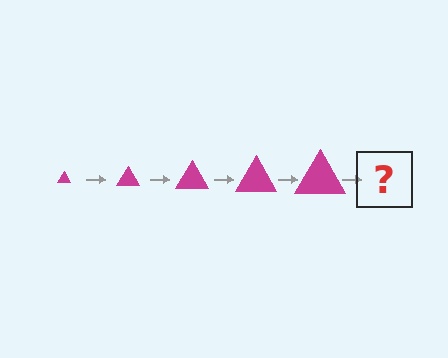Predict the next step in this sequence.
The next step is a magenta triangle, larger than the previous one.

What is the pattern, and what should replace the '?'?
The pattern is that the triangle gets progressively larger each step. The '?' should be a magenta triangle, larger than the previous one.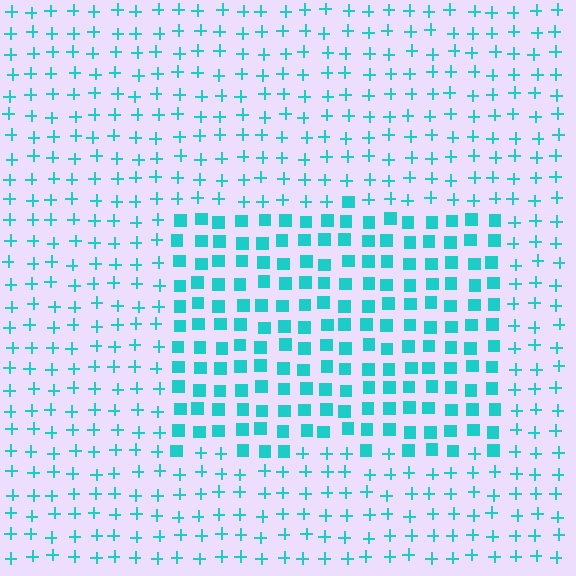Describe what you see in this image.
The image is filled with small cyan elements arranged in a uniform grid. A rectangle-shaped region contains squares, while the surrounding area contains plus signs. The boundary is defined purely by the change in element shape.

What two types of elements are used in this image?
The image uses squares inside the rectangle region and plus signs outside it.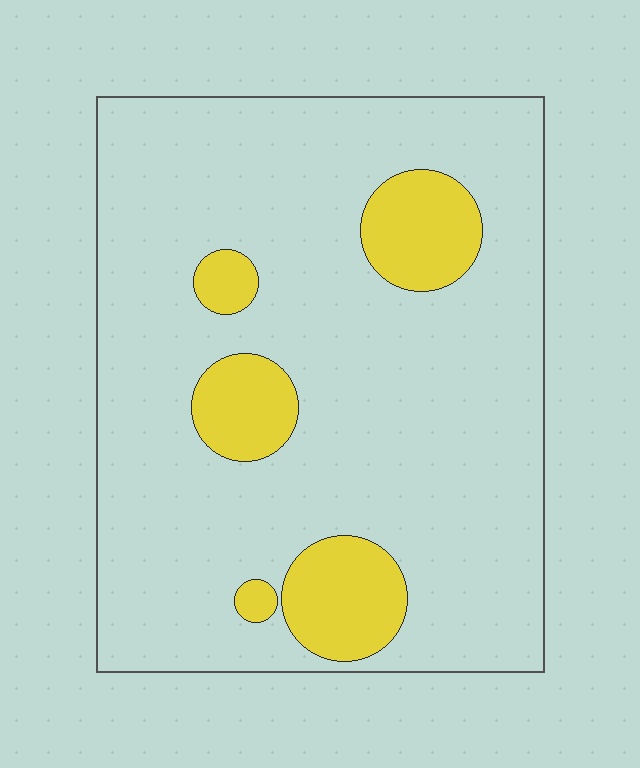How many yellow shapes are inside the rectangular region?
5.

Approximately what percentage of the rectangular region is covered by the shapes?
Approximately 15%.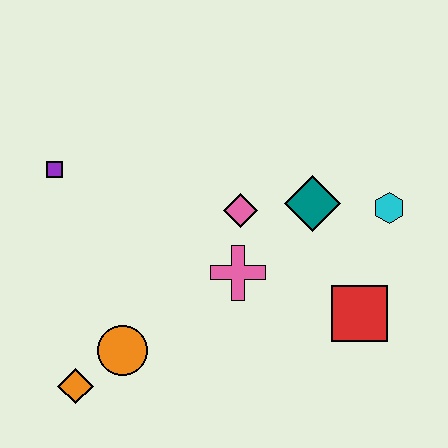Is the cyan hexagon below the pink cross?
No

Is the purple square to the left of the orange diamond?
Yes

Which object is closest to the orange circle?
The orange diamond is closest to the orange circle.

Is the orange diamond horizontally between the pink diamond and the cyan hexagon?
No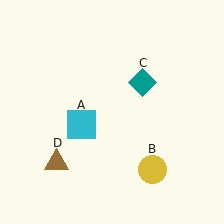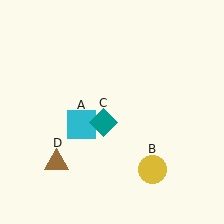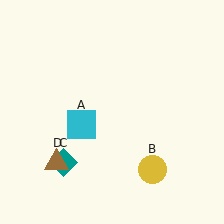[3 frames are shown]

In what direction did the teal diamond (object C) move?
The teal diamond (object C) moved down and to the left.